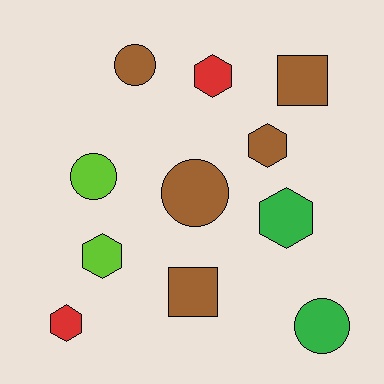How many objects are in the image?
There are 11 objects.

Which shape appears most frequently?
Hexagon, with 5 objects.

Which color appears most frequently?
Brown, with 5 objects.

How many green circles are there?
There is 1 green circle.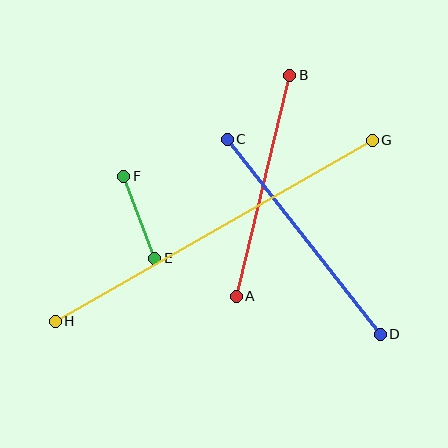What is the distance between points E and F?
The distance is approximately 87 pixels.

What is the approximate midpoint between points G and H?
The midpoint is at approximately (214, 231) pixels.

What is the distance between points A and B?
The distance is approximately 227 pixels.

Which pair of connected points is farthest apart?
Points G and H are farthest apart.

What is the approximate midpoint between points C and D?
The midpoint is at approximately (304, 237) pixels.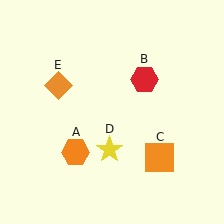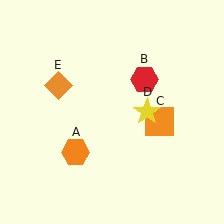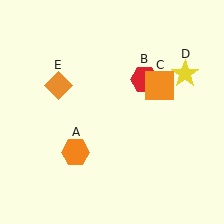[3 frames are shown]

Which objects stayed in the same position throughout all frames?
Orange hexagon (object A) and red hexagon (object B) and orange diamond (object E) remained stationary.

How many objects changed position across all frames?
2 objects changed position: orange square (object C), yellow star (object D).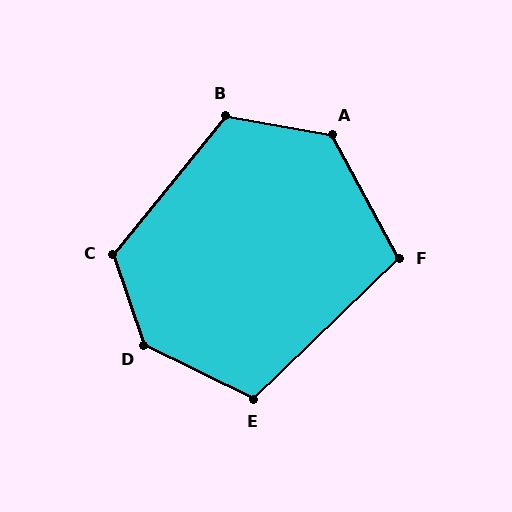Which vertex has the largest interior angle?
D, at approximately 135 degrees.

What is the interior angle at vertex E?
Approximately 110 degrees (obtuse).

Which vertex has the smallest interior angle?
F, at approximately 105 degrees.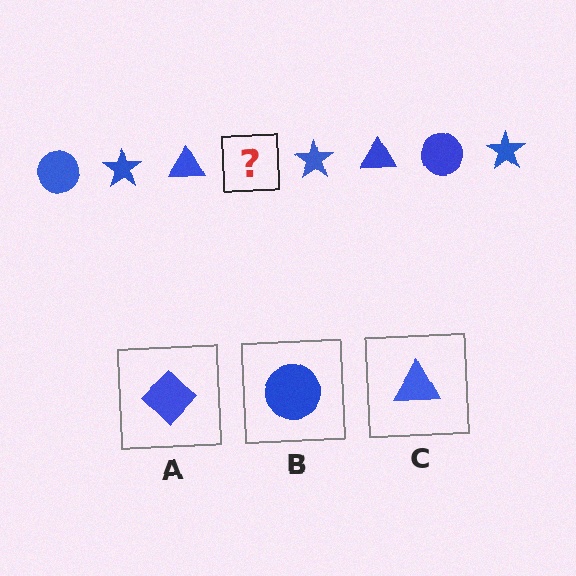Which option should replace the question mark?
Option B.